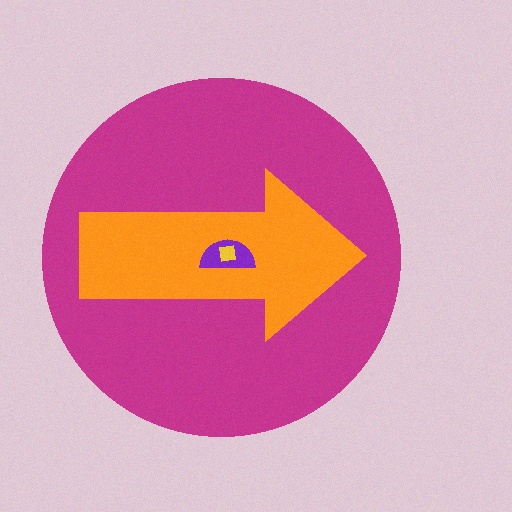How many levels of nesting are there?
4.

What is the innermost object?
The yellow square.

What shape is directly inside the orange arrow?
The purple semicircle.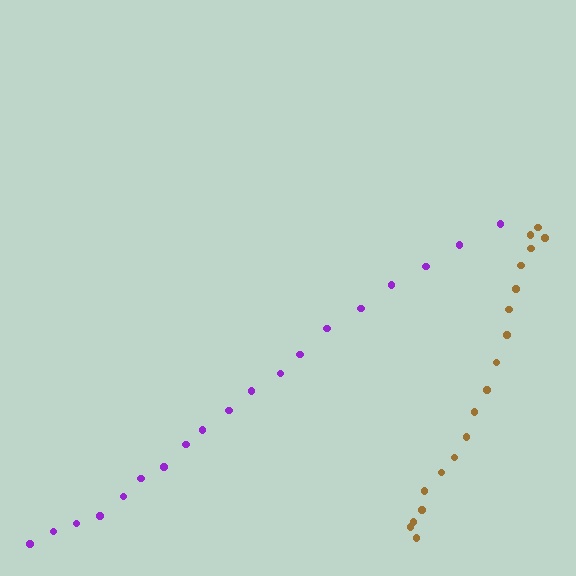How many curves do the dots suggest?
There are 2 distinct paths.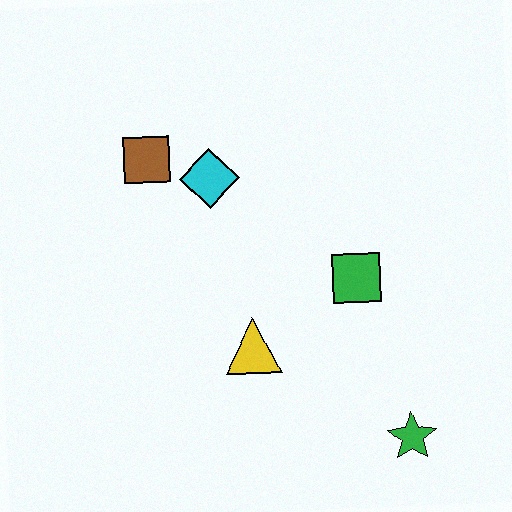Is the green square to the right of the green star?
No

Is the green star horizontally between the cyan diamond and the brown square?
No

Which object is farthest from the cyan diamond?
The green star is farthest from the cyan diamond.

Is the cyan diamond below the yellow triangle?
No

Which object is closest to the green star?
The green square is closest to the green star.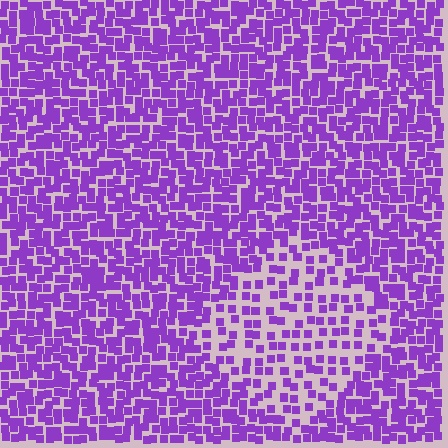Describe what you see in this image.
The image contains small purple elements arranged at two different densities. A diamond-shaped region is visible where the elements are less densely packed than the surrounding area.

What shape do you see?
I see a diamond.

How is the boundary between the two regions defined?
The boundary is defined by a change in element density (approximately 2.0x ratio). All elements are the same color, size, and shape.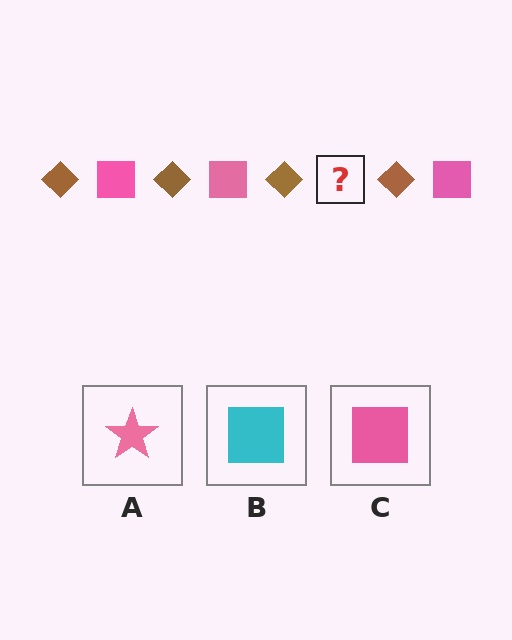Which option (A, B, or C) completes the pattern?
C.